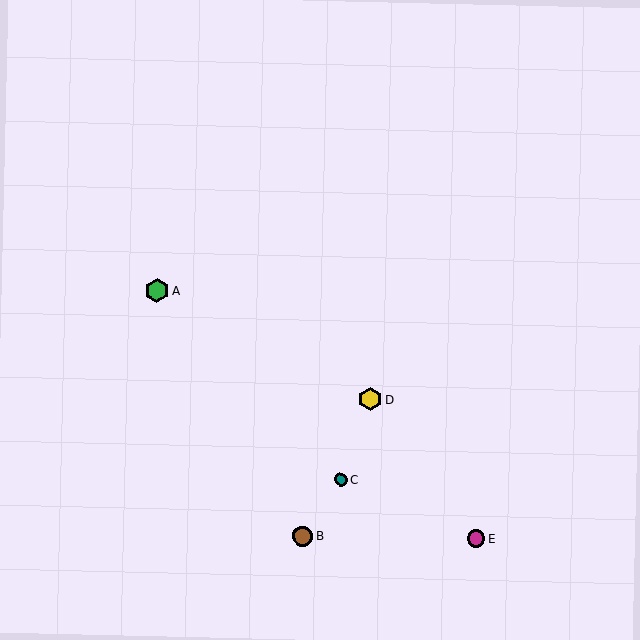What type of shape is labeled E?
Shape E is a magenta circle.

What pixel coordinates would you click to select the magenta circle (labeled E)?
Click at (476, 539) to select the magenta circle E.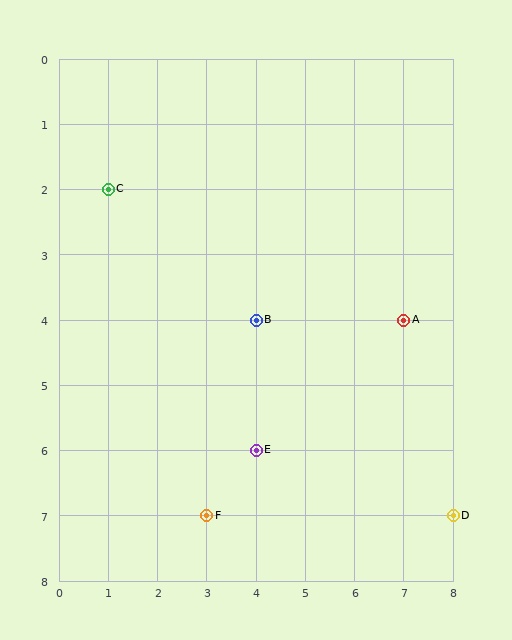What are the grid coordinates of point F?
Point F is at grid coordinates (3, 7).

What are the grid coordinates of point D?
Point D is at grid coordinates (8, 7).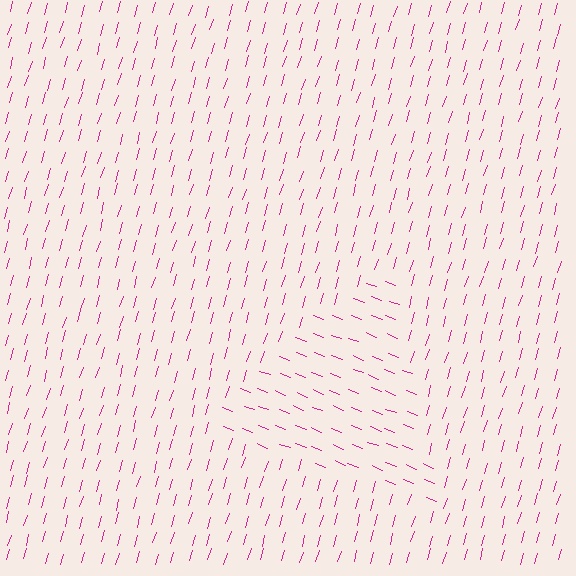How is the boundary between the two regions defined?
The boundary is defined purely by a change in line orientation (approximately 85 degrees difference). All lines are the same color and thickness.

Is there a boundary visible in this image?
Yes, there is a texture boundary formed by a change in line orientation.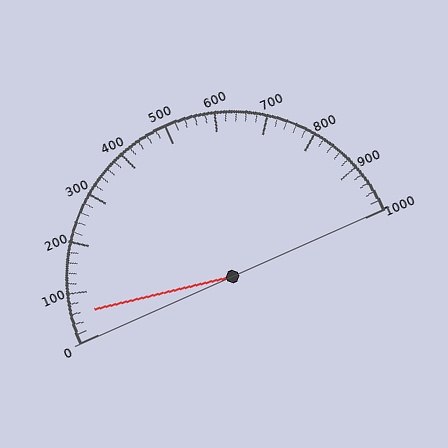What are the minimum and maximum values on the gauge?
The gauge ranges from 0 to 1000.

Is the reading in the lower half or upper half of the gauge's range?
The reading is in the lower half of the range (0 to 1000).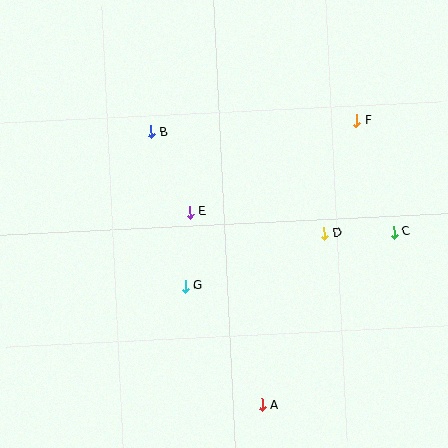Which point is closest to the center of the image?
Point E at (190, 212) is closest to the center.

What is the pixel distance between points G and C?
The distance between G and C is 216 pixels.